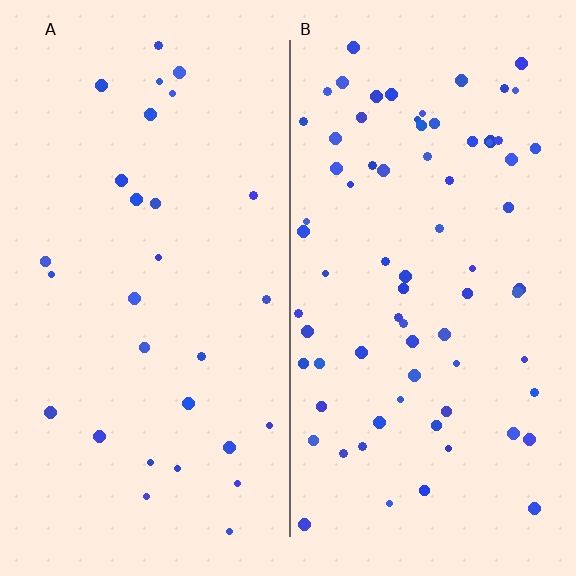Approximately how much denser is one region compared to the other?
Approximately 2.6× — region B over region A.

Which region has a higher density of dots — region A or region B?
B (the right).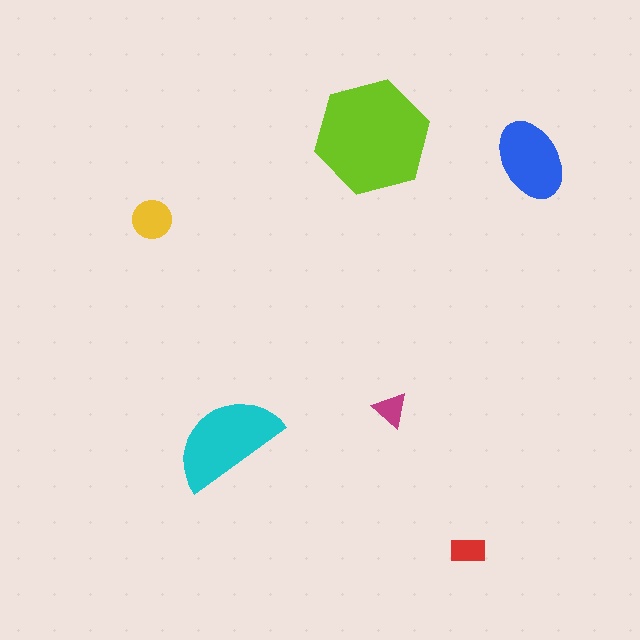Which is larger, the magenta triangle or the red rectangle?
The red rectangle.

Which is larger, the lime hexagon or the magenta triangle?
The lime hexagon.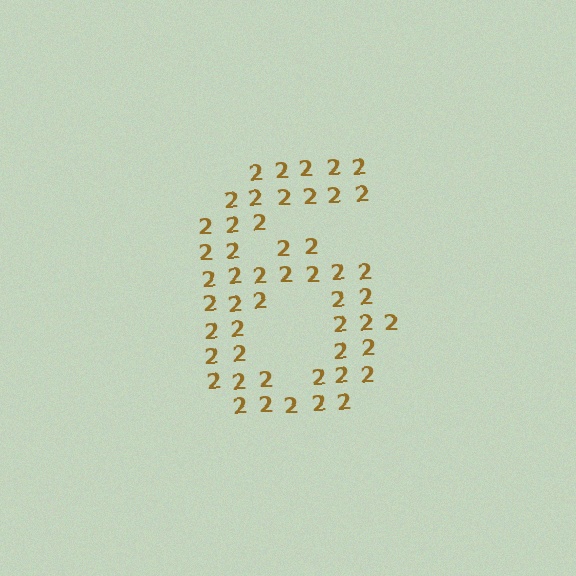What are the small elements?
The small elements are digit 2's.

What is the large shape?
The large shape is the digit 6.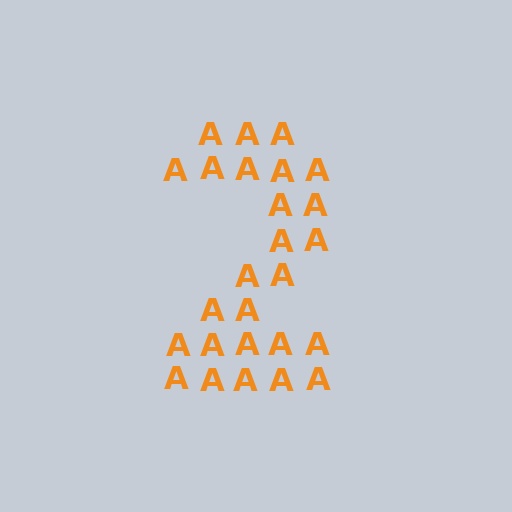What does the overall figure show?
The overall figure shows the digit 2.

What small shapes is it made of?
It is made of small letter A's.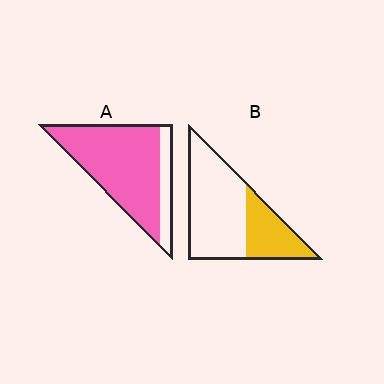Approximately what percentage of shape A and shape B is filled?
A is approximately 80% and B is approximately 35%.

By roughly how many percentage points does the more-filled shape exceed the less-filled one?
By roughly 50 percentage points (A over B).